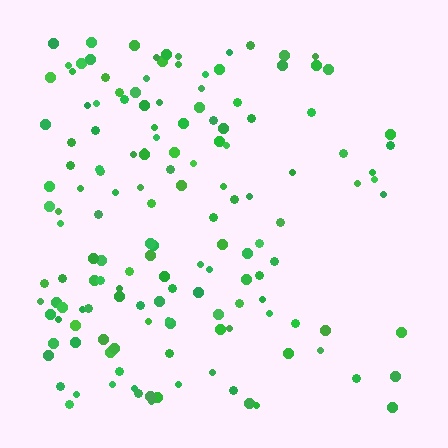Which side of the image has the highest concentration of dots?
The left.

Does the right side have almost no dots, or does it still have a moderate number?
Still a moderate number, just noticeably fewer than the left.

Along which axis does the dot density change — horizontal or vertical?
Horizontal.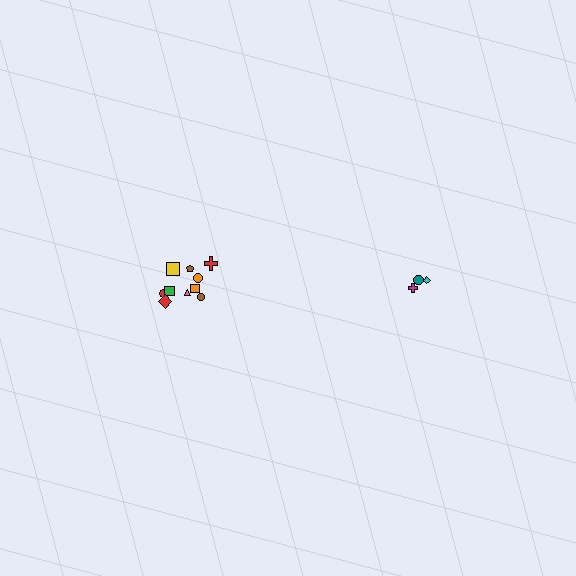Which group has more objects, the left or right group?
The left group.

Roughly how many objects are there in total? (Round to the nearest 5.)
Roughly 15 objects in total.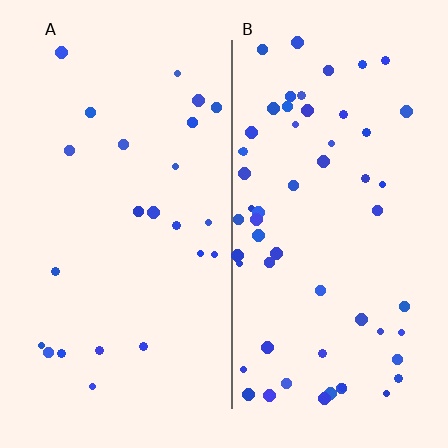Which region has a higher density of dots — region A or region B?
B (the right).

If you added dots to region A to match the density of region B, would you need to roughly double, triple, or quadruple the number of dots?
Approximately triple.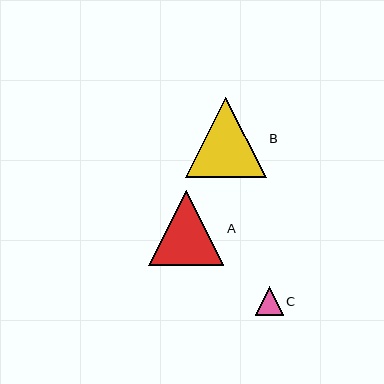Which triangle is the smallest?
Triangle C is the smallest with a size of approximately 28 pixels.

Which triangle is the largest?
Triangle B is the largest with a size of approximately 80 pixels.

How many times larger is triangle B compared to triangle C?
Triangle B is approximately 2.9 times the size of triangle C.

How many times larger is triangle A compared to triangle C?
Triangle A is approximately 2.7 times the size of triangle C.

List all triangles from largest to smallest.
From largest to smallest: B, A, C.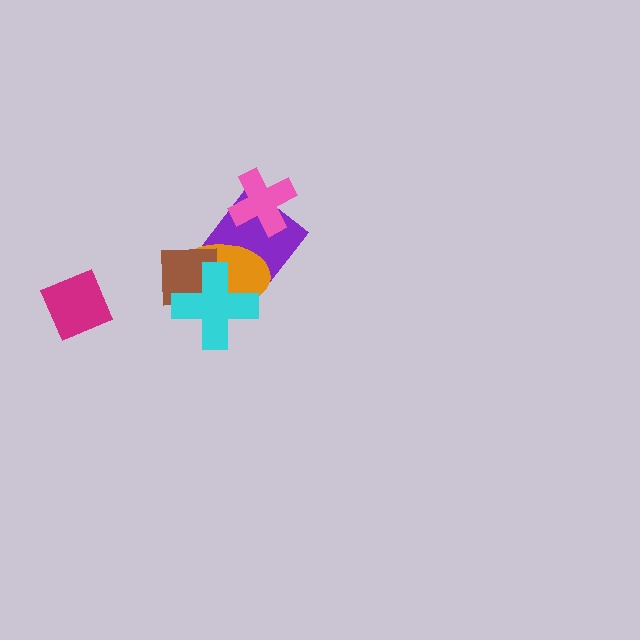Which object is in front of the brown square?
The cyan cross is in front of the brown square.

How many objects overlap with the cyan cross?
2 objects overlap with the cyan cross.